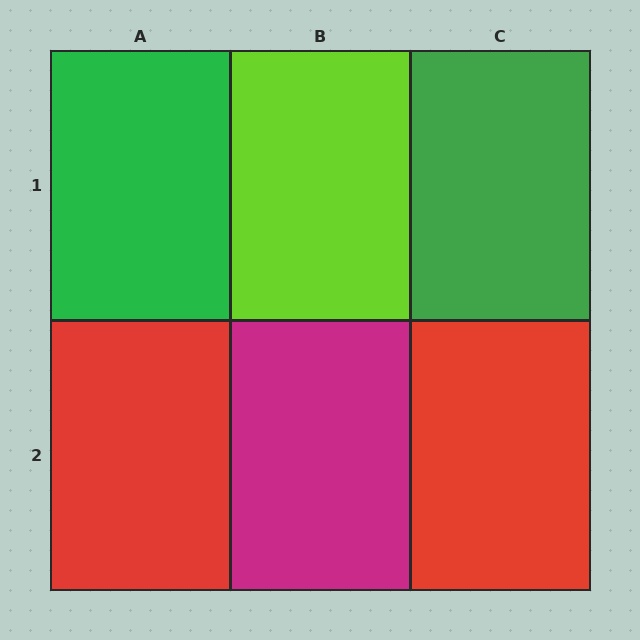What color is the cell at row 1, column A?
Green.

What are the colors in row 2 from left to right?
Red, magenta, red.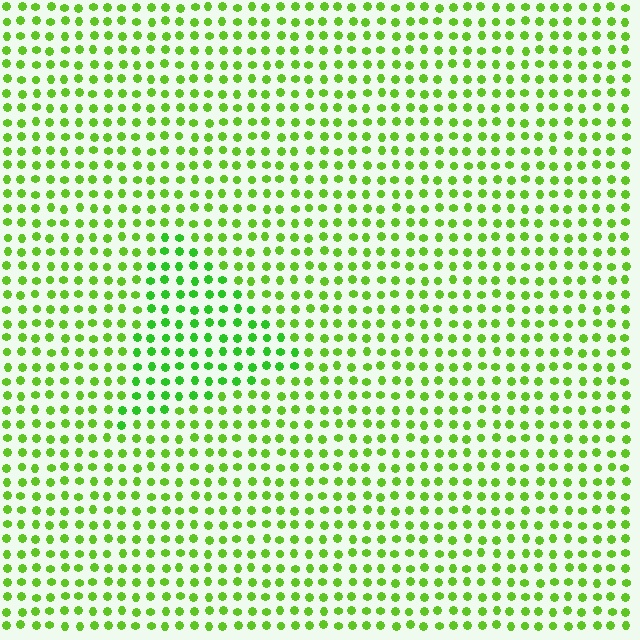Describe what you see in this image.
The image is filled with small lime elements in a uniform arrangement. A triangle-shaped region is visible where the elements are tinted to a slightly different hue, forming a subtle color boundary.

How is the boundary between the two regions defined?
The boundary is defined purely by a slight shift in hue (about 21 degrees). Spacing, size, and orientation are identical on both sides.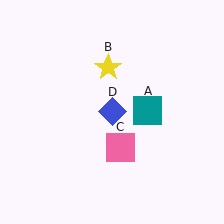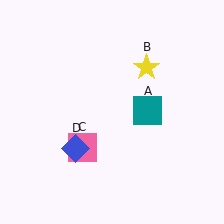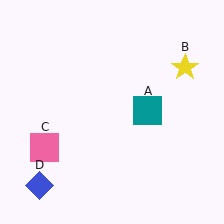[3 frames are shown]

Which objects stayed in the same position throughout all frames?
Teal square (object A) remained stationary.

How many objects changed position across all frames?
3 objects changed position: yellow star (object B), pink square (object C), blue diamond (object D).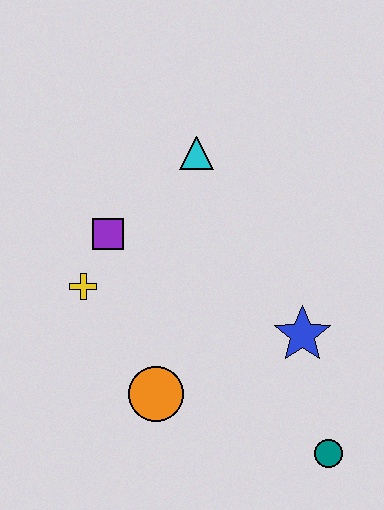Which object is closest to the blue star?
The teal circle is closest to the blue star.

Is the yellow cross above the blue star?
Yes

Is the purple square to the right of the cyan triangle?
No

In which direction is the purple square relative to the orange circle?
The purple square is above the orange circle.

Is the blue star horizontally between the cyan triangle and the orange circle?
No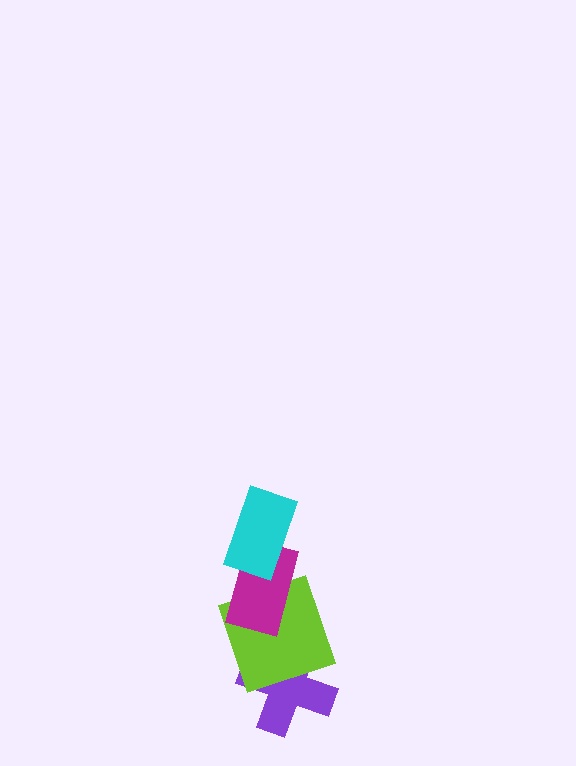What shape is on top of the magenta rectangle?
The cyan rectangle is on top of the magenta rectangle.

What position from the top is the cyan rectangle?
The cyan rectangle is 1st from the top.